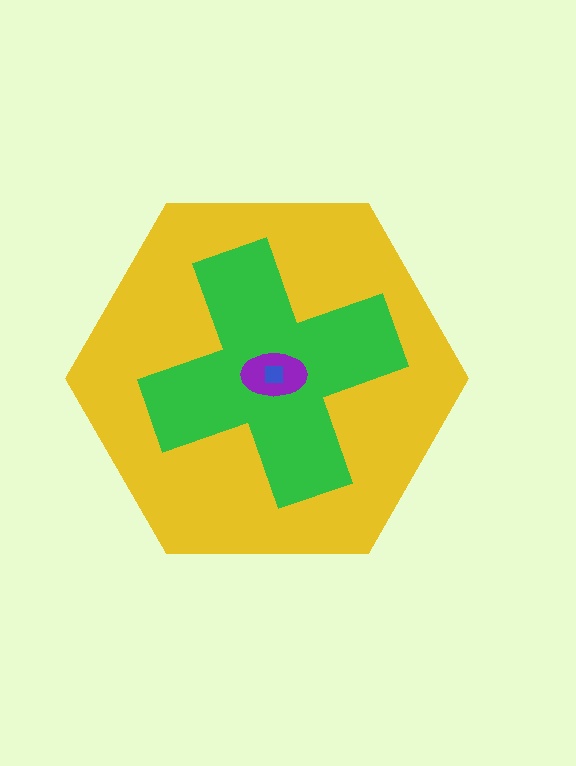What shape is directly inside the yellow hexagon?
The green cross.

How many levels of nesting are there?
4.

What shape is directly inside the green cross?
The purple ellipse.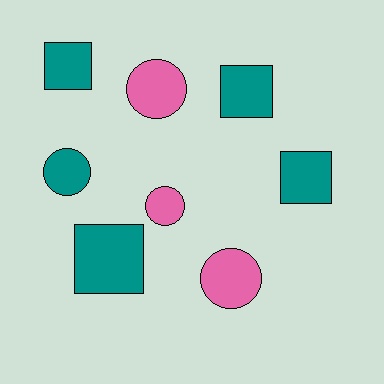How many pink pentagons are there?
There are no pink pentagons.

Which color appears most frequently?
Teal, with 5 objects.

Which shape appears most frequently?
Circle, with 4 objects.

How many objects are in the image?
There are 8 objects.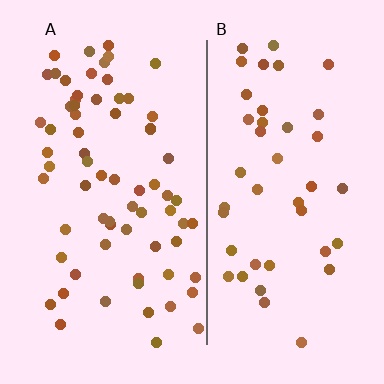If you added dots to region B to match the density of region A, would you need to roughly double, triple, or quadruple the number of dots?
Approximately double.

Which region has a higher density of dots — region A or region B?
A (the left).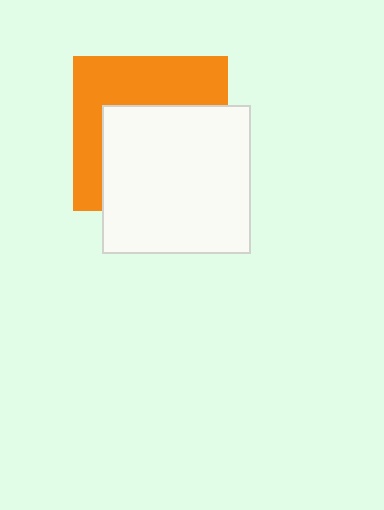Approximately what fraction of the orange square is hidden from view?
Roughly 56% of the orange square is hidden behind the white square.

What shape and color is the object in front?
The object in front is a white square.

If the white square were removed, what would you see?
You would see the complete orange square.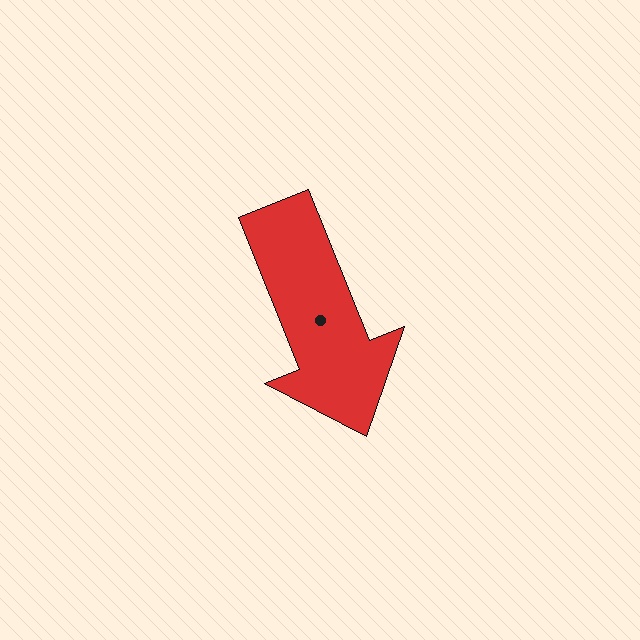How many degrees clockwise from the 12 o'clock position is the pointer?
Approximately 158 degrees.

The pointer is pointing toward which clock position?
Roughly 5 o'clock.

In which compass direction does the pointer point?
South.